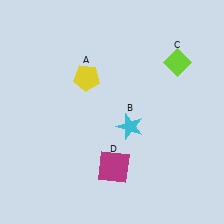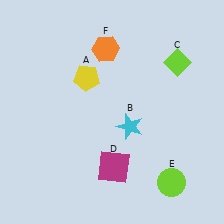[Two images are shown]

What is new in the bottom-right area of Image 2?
A lime circle (E) was added in the bottom-right area of Image 2.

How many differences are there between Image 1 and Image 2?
There are 2 differences between the two images.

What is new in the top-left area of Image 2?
An orange hexagon (F) was added in the top-left area of Image 2.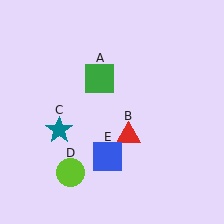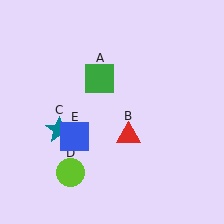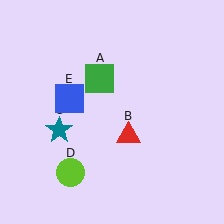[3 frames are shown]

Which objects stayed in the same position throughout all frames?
Green square (object A) and red triangle (object B) and teal star (object C) and lime circle (object D) remained stationary.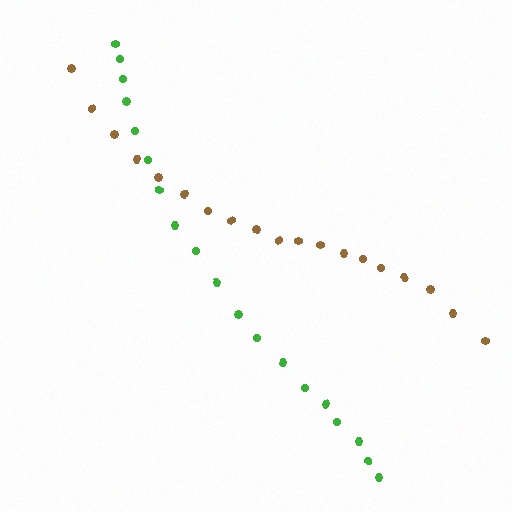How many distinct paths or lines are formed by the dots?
There are 2 distinct paths.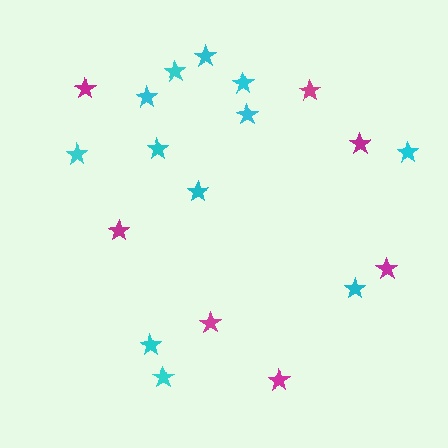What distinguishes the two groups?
There are 2 groups: one group of magenta stars (7) and one group of cyan stars (12).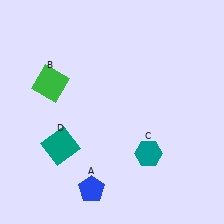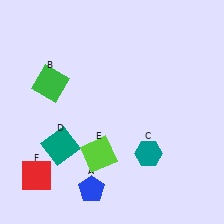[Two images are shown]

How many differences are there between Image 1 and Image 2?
There are 2 differences between the two images.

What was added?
A lime square (E), a red square (F) were added in Image 2.